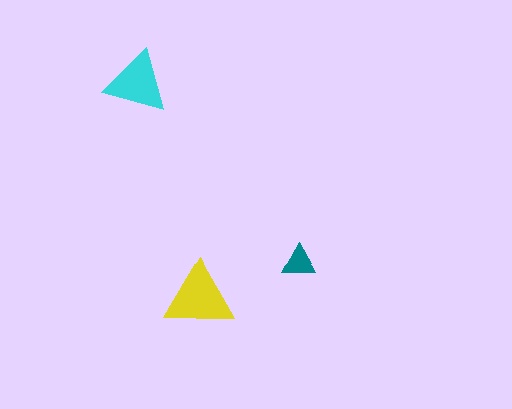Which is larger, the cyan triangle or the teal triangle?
The cyan one.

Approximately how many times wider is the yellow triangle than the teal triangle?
About 2 times wider.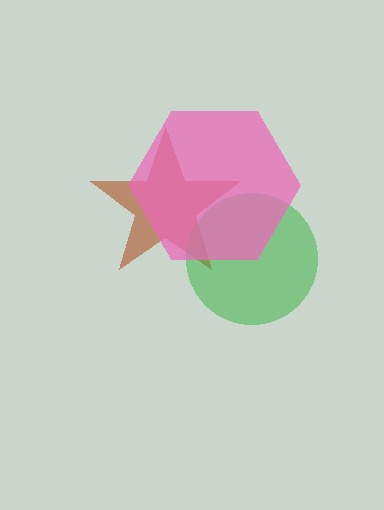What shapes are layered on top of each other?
The layered shapes are: a brown star, a green circle, a pink hexagon.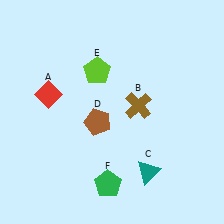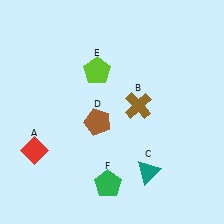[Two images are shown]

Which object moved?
The red diamond (A) moved down.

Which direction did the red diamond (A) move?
The red diamond (A) moved down.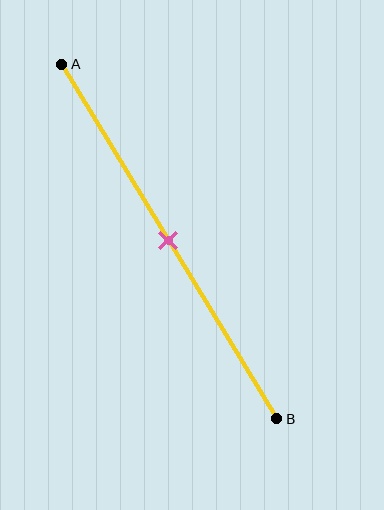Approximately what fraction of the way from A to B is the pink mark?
The pink mark is approximately 50% of the way from A to B.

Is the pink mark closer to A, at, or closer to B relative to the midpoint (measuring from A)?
The pink mark is approximately at the midpoint of segment AB.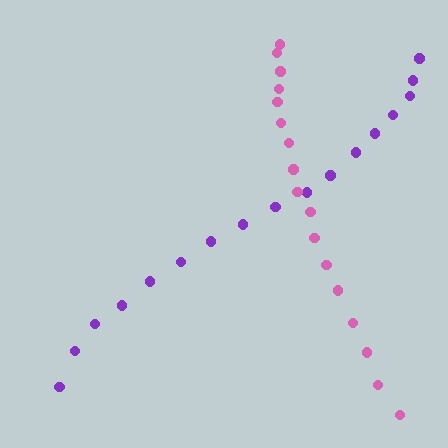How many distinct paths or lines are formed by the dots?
There are 2 distinct paths.